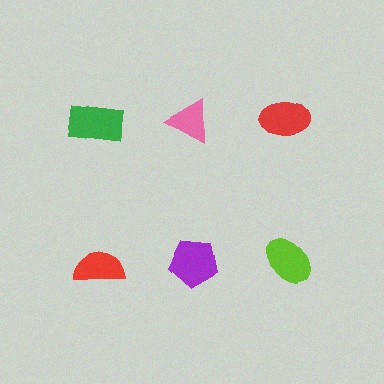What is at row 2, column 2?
A purple pentagon.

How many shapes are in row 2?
3 shapes.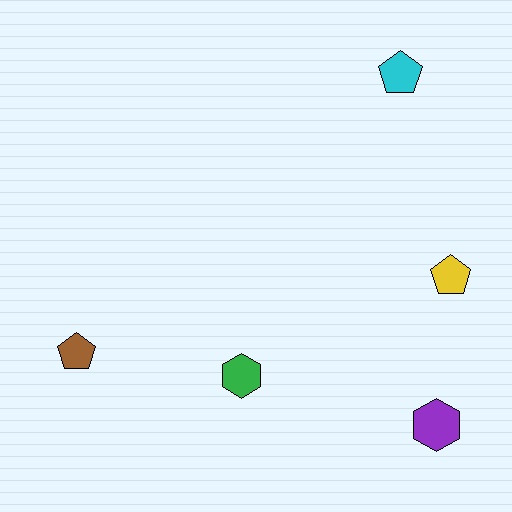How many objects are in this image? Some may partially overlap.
There are 5 objects.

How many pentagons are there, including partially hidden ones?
There are 3 pentagons.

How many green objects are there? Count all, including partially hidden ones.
There is 1 green object.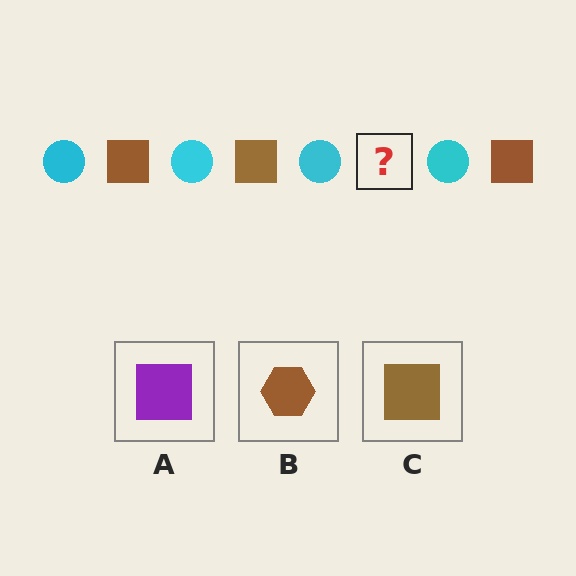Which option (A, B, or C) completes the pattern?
C.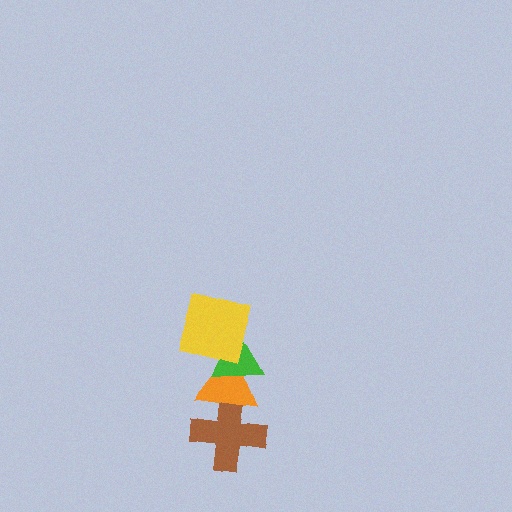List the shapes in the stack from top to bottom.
From top to bottom: the yellow square, the green triangle, the orange triangle, the brown cross.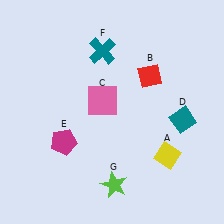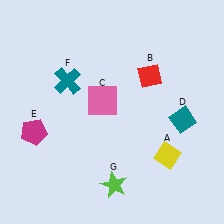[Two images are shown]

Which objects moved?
The objects that moved are: the magenta pentagon (E), the teal cross (F).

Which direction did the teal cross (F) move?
The teal cross (F) moved left.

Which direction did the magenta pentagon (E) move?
The magenta pentagon (E) moved left.